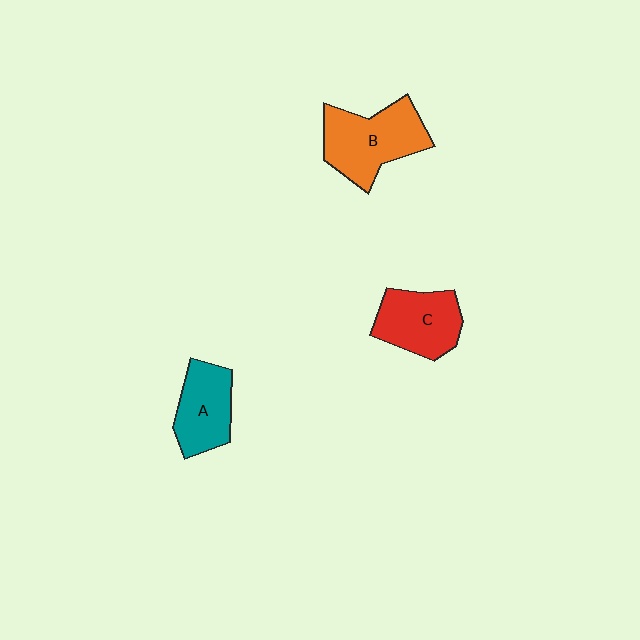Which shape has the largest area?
Shape B (orange).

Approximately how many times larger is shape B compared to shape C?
Approximately 1.2 times.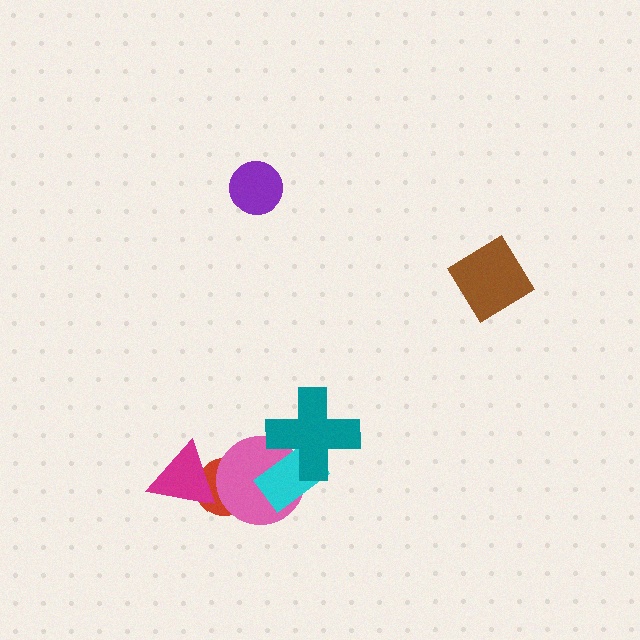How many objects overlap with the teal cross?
2 objects overlap with the teal cross.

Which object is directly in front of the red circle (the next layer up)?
The pink circle is directly in front of the red circle.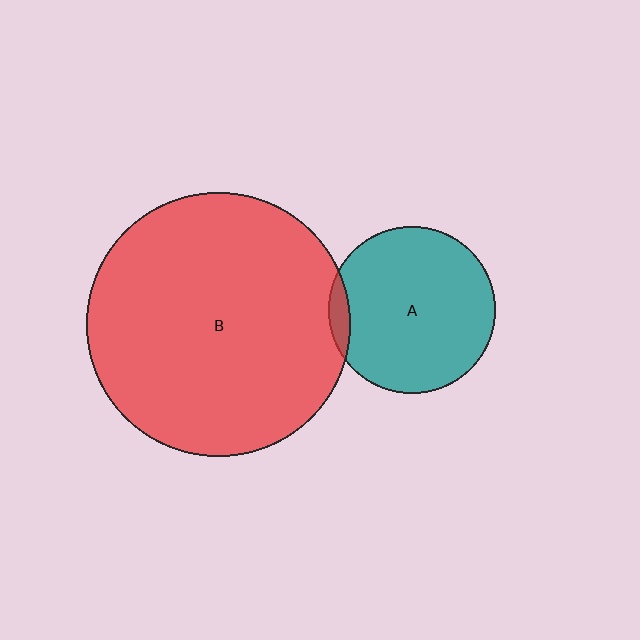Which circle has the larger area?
Circle B (red).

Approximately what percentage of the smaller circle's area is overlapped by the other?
Approximately 5%.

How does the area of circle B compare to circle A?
Approximately 2.5 times.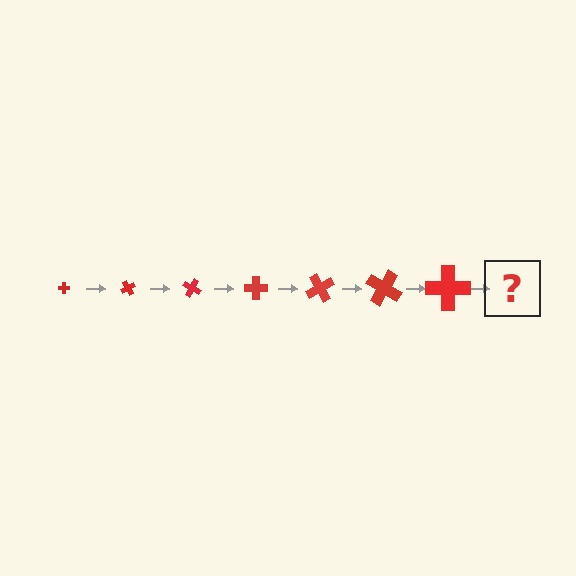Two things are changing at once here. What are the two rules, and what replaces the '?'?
The two rules are that the cross grows larger each step and it rotates 60 degrees each step. The '?' should be a cross, larger than the previous one and rotated 420 degrees from the start.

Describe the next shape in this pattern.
It should be a cross, larger than the previous one and rotated 420 degrees from the start.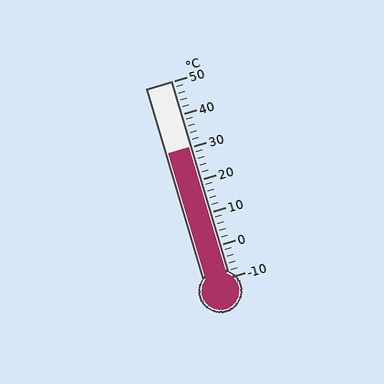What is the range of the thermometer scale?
The thermometer scale ranges from -10°C to 50°C.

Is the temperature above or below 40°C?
The temperature is below 40°C.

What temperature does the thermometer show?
The thermometer shows approximately 30°C.